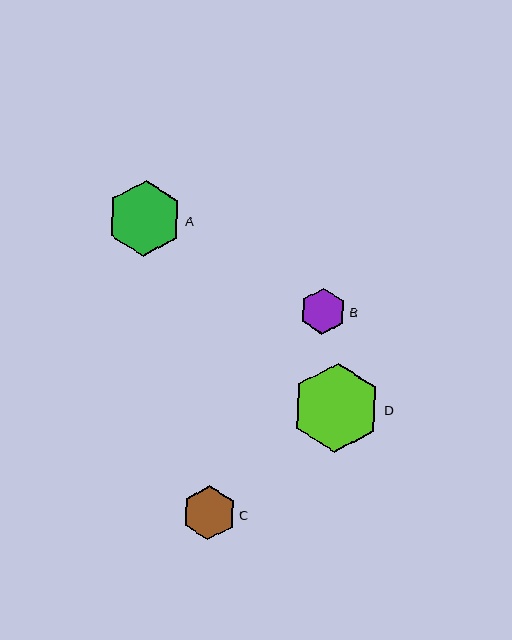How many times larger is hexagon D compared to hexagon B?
Hexagon D is approximately 1.9 times the size of hexagon B.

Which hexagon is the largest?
Hexagon D is the largest with a size of approximately 89 pixels.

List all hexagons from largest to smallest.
From largest to smallest: D, A, C, B.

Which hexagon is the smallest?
Hexagon B is the smallest with a size of approximately 46 pixels.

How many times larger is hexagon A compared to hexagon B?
Hexagon A is approximately 1.6 times the size of hexagon B.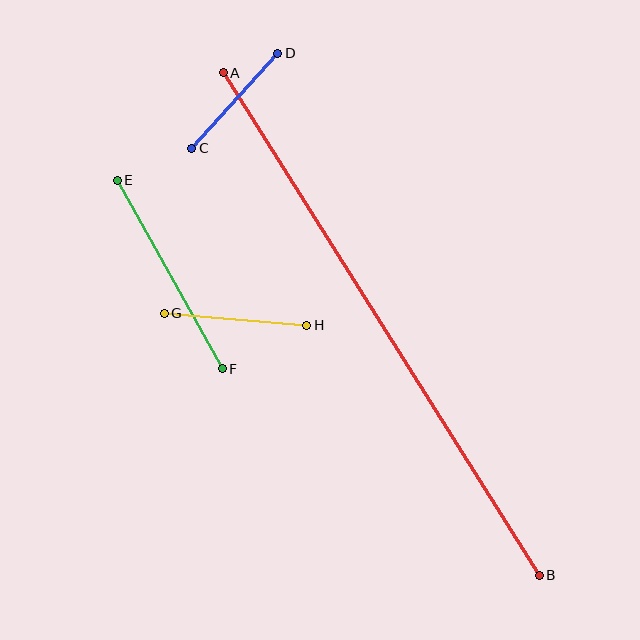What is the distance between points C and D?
The distance is approximately 128 pixels.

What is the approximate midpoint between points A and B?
The midpoint is at approximately (381, 324) pixels.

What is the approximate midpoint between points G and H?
The midpoint is at approximately (236, 319) pixels.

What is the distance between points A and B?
The distance is approximately 593 pixels.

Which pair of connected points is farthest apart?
Points A and B are farthest apart.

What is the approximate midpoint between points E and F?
The midpoint is at approximately (170, 274) pixels.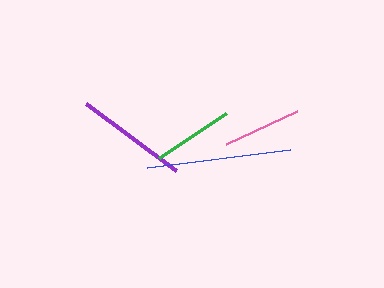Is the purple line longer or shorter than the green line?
The purple line is longer than the green line.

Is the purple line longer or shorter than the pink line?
The purple line is longer than the pink line.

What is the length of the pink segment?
The pink segment is approximately 79 pixels long.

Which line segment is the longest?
The blue line is the longest at approximately 144 pixels.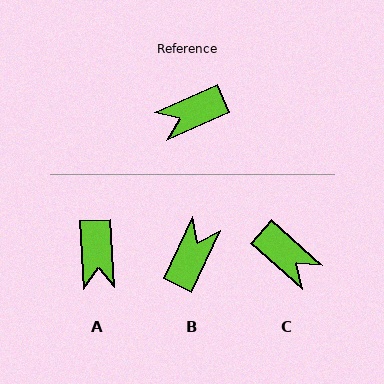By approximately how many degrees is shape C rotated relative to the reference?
Approximately 114 degrees counter-clockwise.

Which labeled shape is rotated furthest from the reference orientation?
B, about 139 degrees away.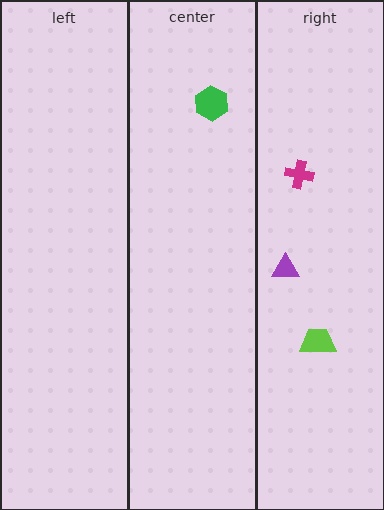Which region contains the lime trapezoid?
The right region.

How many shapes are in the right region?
3.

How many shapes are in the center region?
1.